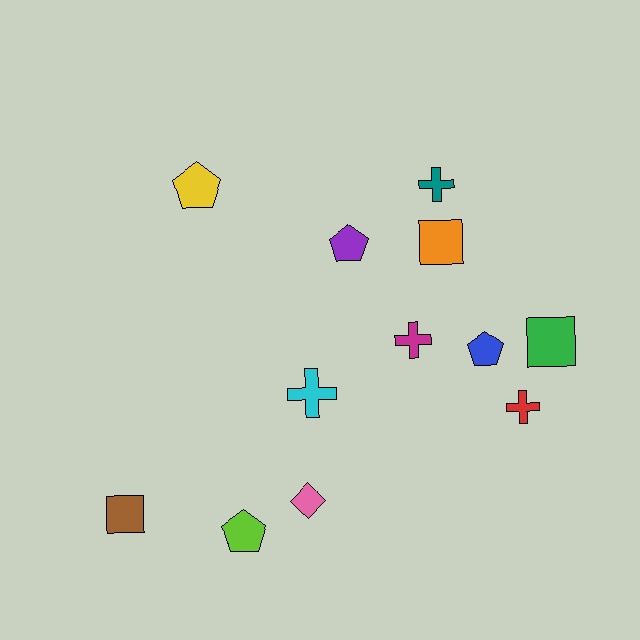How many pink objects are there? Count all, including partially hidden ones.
There is 1 pink object.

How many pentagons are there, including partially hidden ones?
There are 4 pentagons.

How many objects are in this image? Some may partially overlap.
There are 12 objects.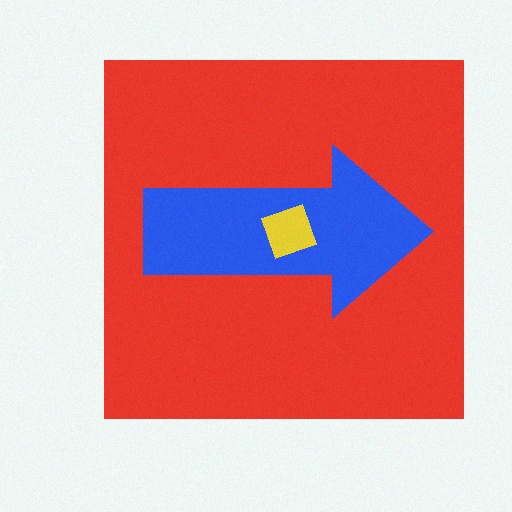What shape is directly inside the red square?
The blue arrow.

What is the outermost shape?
The red square.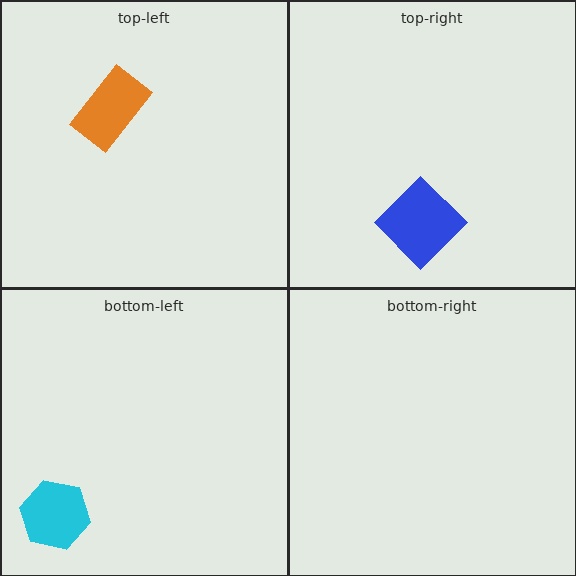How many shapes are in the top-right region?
1.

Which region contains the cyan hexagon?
The bottom-left region.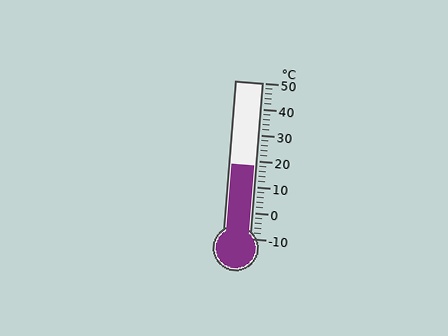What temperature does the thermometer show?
The thermometer shows approximately 18°C.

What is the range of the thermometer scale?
The thermometer scale ranges from -10°C to 50°C.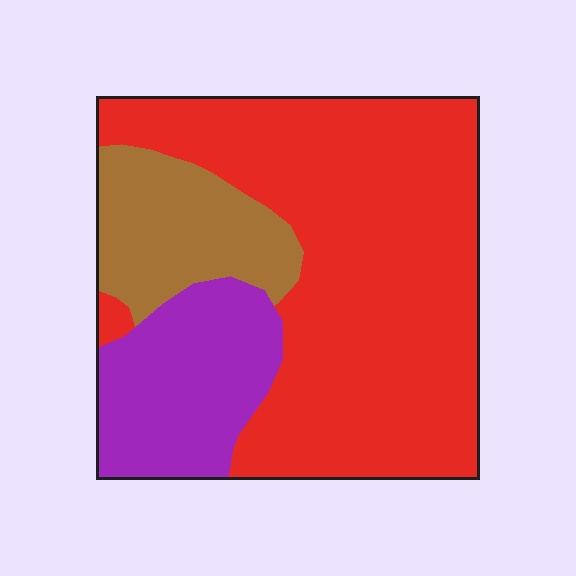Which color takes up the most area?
Red, at roughly 65%.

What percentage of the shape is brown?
Brown takes up about one sixth (1/6) of the shape.